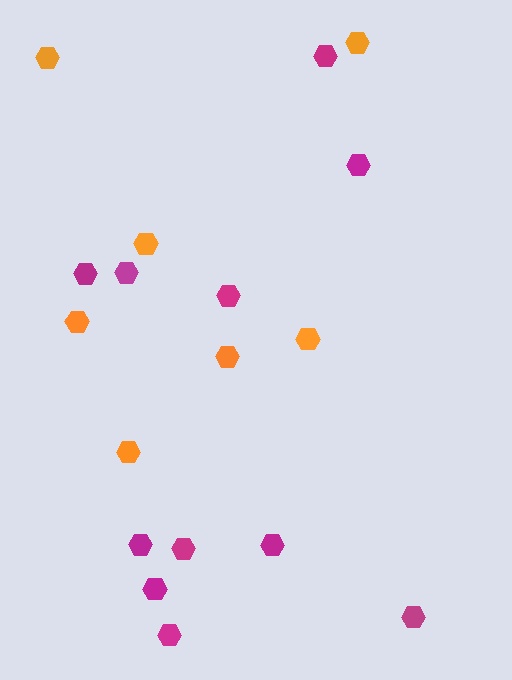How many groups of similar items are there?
There are 2 groups: one group of orange hexagons (7) and one group of magenta hexagons (11).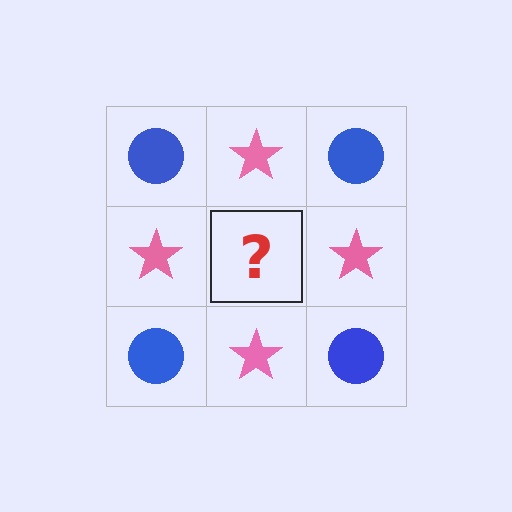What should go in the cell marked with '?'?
The missing cell should contain a blue circle.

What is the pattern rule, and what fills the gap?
The rule is that it alternates blue circle and pink star in a checkerboard pattern. The gap should be filled with a blue circle.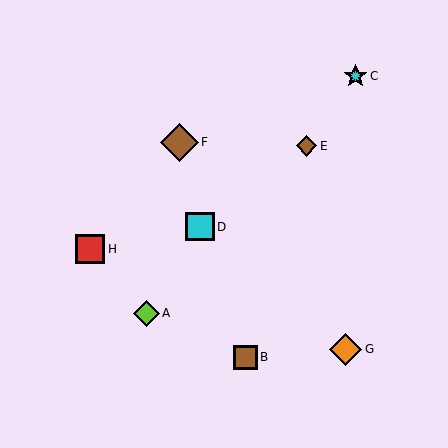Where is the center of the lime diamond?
The center of the lime diamond is at (146, 313).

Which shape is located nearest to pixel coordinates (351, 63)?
The cyan star (labeled C) at (356, 76) is nearest to that location.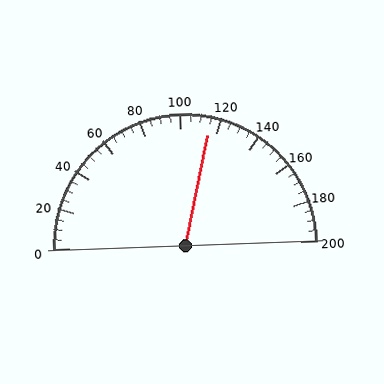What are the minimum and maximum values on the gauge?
The gauge ranges from 0 to 200.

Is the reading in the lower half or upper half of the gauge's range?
The reading is in the upper half of the range (0 to 200).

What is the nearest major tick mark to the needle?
The nearest major tick mark is 120.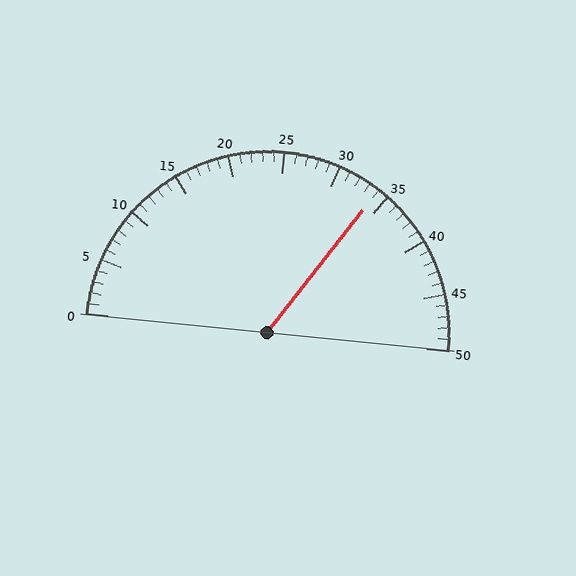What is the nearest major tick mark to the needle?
The nearest major tick mark is 35.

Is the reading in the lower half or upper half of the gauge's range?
The reading is in the upper half of the range (0 to 50).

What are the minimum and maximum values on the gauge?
The gauge ranges from 0 to 50.